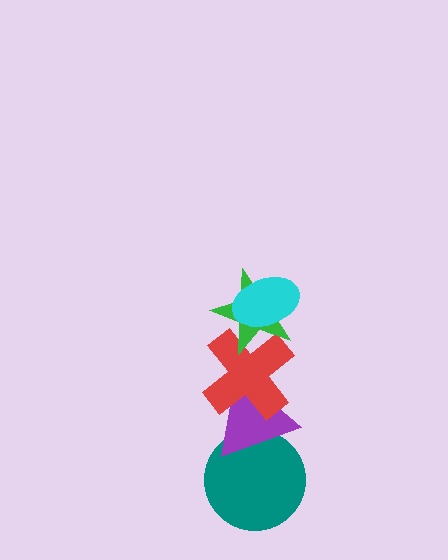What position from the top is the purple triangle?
The purple triangle is 4th from the top.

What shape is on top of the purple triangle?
The red cross is on top of the purple triangle.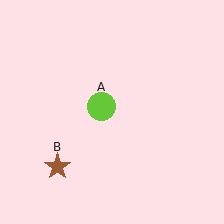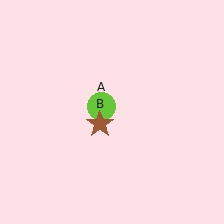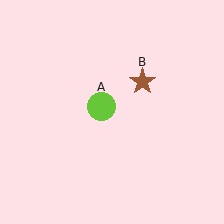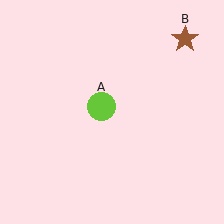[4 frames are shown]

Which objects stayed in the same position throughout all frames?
Lime circle (object A) remained stationary.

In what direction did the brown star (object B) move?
The brown star (object B) moved up and to the right.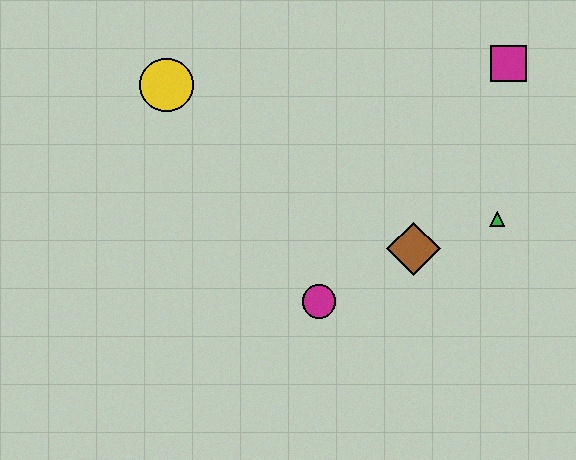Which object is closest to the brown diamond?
The green triangle is closest to the brown diamond.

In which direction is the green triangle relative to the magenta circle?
The green triangle is to the right of the magenta circle.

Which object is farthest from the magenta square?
The yellow circle is farthest from the magenta square.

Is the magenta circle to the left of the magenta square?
Yes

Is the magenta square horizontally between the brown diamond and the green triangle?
No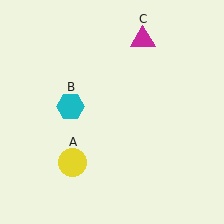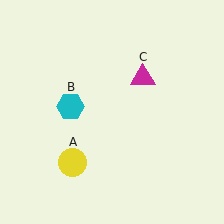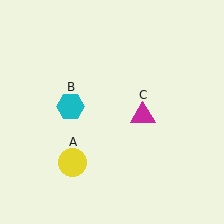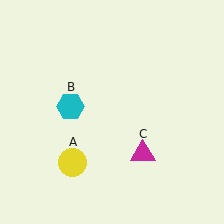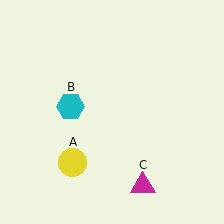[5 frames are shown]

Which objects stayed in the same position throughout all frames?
Yellow circle (object A) and cyan hexagon (object B) remained stationary.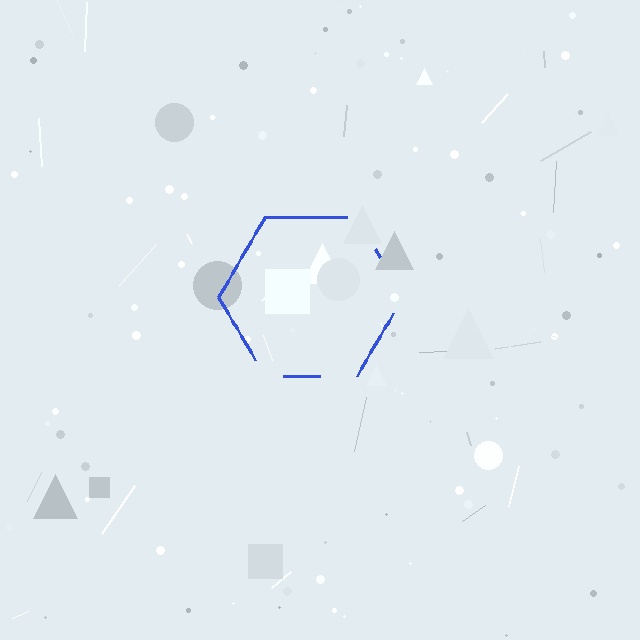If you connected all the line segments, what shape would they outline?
They would outline a hexagon.